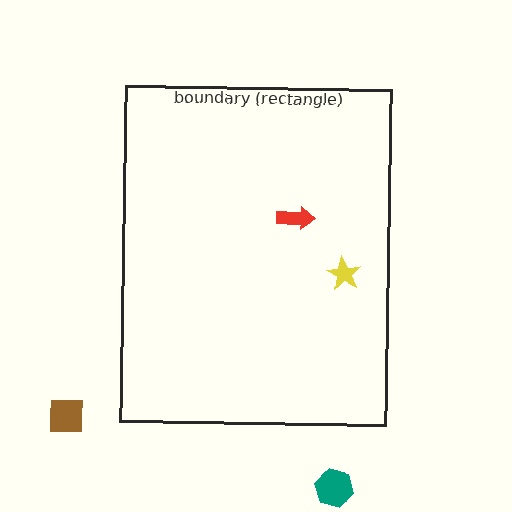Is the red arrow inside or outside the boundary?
Inside.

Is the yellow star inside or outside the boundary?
Inside.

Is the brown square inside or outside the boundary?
Outside.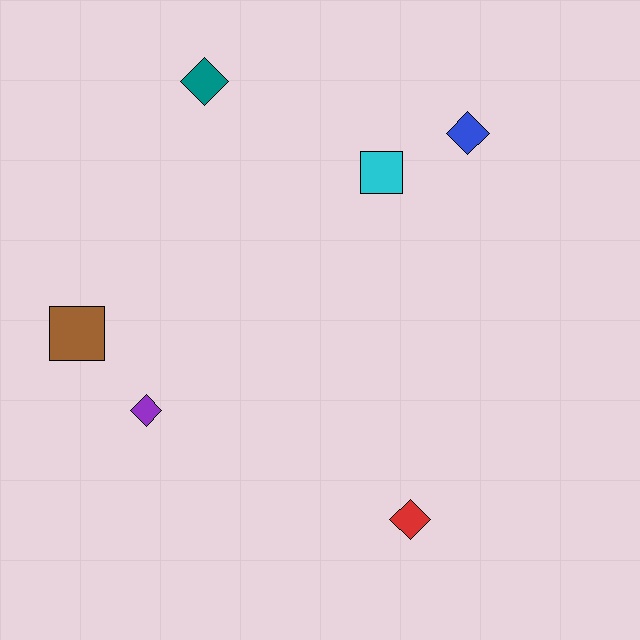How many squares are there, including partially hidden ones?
There are 2 squares.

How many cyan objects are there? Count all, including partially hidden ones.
There is 1 cyan object.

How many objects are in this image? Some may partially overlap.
There are 6 objects.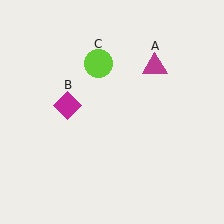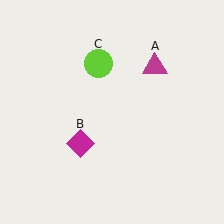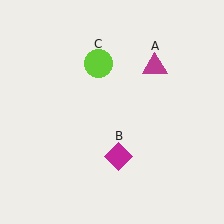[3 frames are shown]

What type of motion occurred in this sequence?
The magenta diamond (object B) rotated counterclockwise around the center of the scene.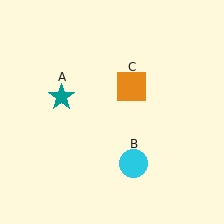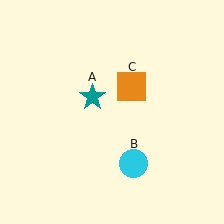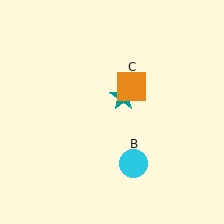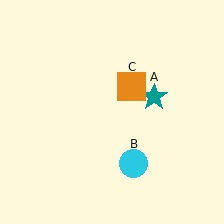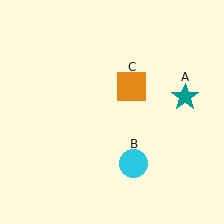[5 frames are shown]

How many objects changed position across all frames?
1 object changed position: teal star (object A).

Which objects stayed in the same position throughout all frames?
Cyan circle (object B) and orange square (object C) remained stationary.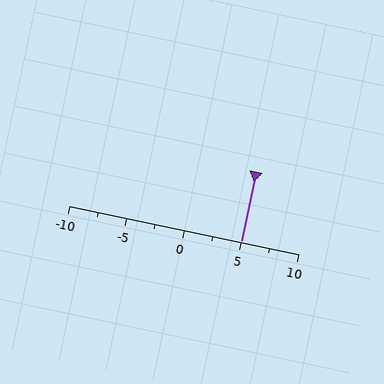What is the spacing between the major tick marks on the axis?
The major ticks are spaced 5 apart.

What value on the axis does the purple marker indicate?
The marker indicates approximately 5.